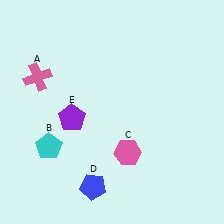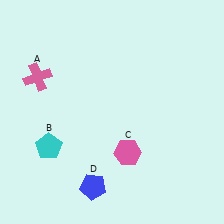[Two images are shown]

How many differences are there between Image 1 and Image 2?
There is 1 difference between the two images.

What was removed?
The purple pentagon (E) was removed in Image 2.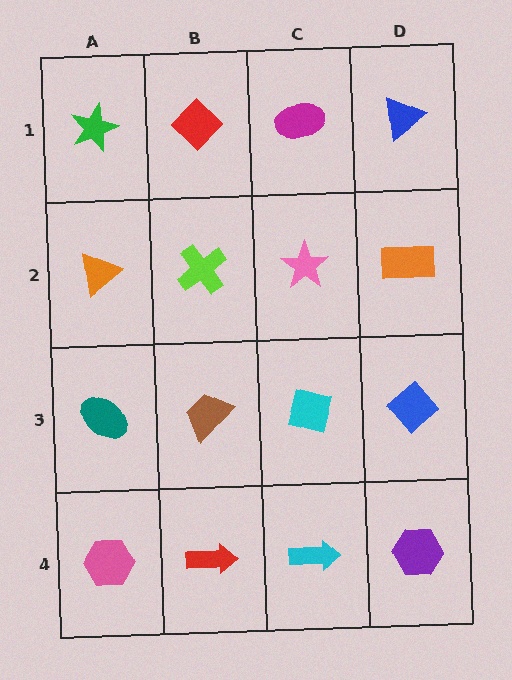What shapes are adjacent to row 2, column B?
A red diamond (row 1, column B), a brown trapezoid (row 3, column B), an orange triangle (row 2, column A), a pink star (row 2, column C).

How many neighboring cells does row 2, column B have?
4.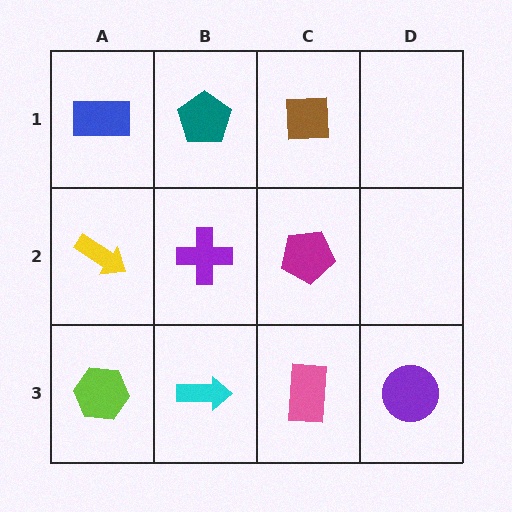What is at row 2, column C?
A magenta pentagon.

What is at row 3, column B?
A cyan arrow.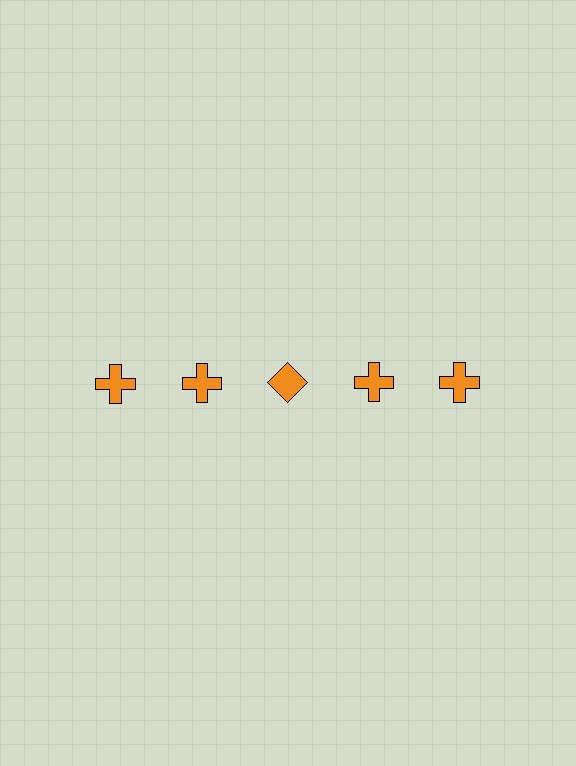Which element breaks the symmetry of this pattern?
The orange diamond in the top row, center column breaks the symmetry. All other shapes are orange crosses.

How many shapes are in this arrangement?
There are 5 shapes arranged in a grid pattern.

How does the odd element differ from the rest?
It has a different shape: diamond instead of cross.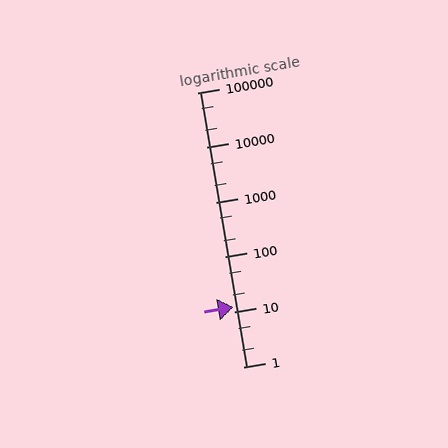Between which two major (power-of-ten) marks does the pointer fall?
The pointer is between 10 and 100.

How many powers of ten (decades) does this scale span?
The scale spans 5 decades, from 1 to 100000.